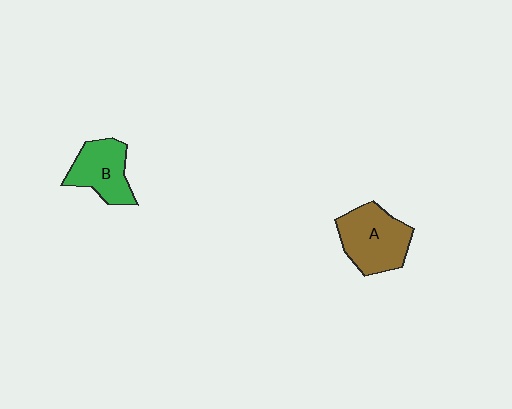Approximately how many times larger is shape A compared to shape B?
Approximately 1.3 times.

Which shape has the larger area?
Shape A (brown).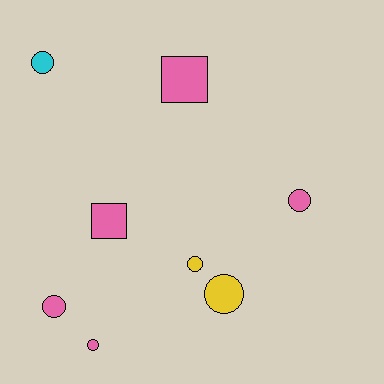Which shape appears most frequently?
Circle, with 6 objects.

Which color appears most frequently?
Pink, with 5 objects.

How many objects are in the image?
There are 8 objects.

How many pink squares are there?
There are 2 pink squares.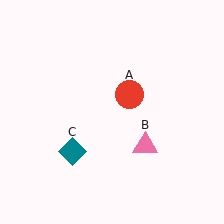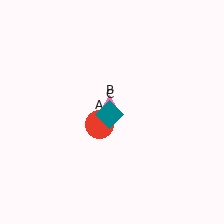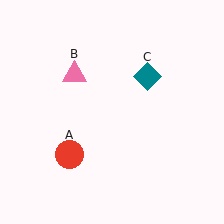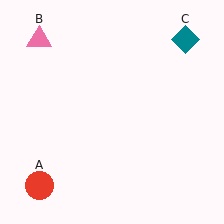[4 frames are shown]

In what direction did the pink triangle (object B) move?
The pink triangle (object B) moved up and to the left.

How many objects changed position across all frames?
3 objects changed position: red circle (object A), pink triangle (object B), teal diamond (object C).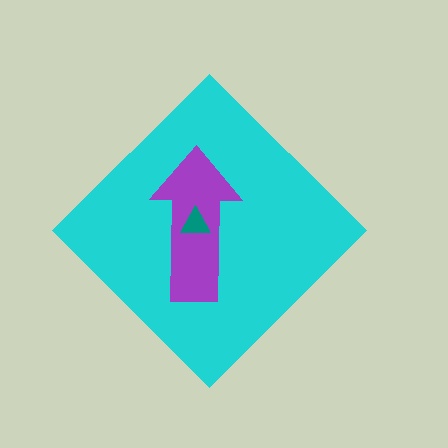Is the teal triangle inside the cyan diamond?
Yes.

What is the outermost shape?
The cyan diamond.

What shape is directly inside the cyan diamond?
The purple arrow.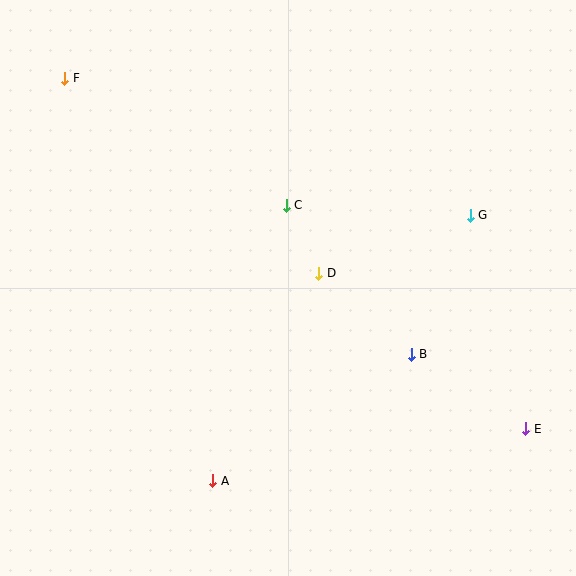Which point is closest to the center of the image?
Point D at (319, 273) is closest to the center.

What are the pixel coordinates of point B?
Point B is at (411, 354).